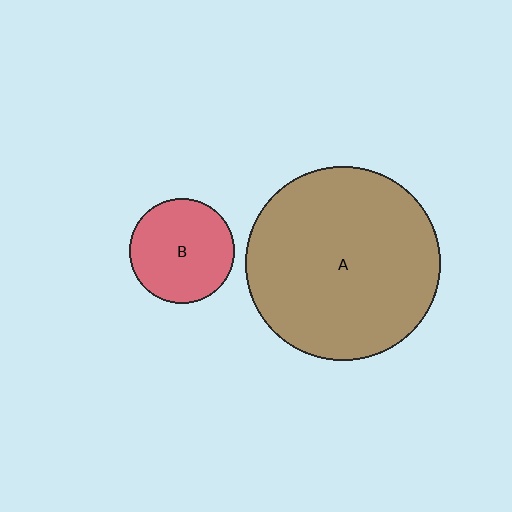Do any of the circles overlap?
No, none of the circles overlap.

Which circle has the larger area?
Circle A (brown).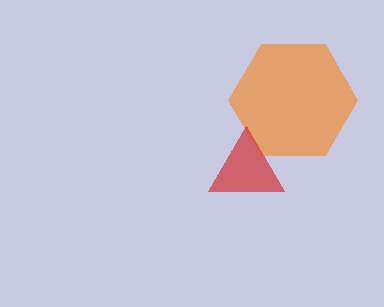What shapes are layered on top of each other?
The layered shapes are: an orange hexagon, a red triangle.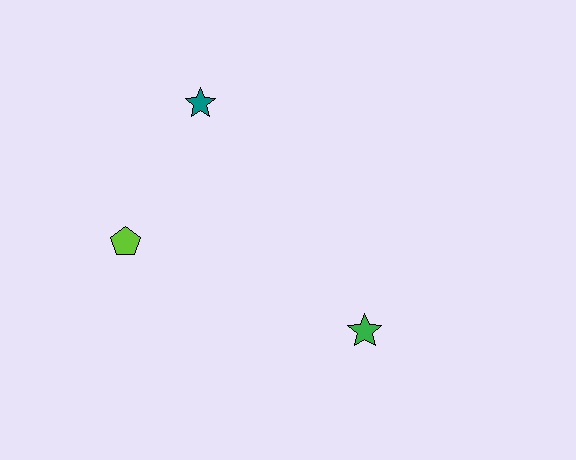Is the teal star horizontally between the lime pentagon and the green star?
Yes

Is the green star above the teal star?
No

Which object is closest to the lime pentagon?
The teal star is closest to the lime pentagon.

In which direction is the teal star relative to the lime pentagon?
The teal star is above the lime pentagon.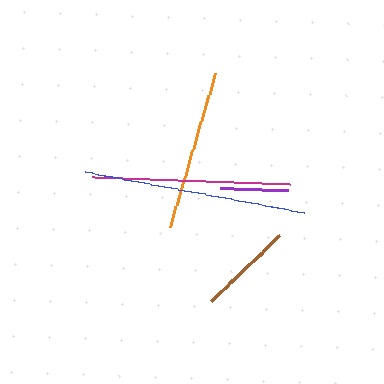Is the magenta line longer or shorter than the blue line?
The blue line is longer than the magenta line.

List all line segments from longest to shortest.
From longest to shortest: blue, magenta, orange, brown, purple.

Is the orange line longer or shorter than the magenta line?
The magenta line is longer than the orange line.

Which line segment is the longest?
The blue line is the longest at approximately 224 pixels.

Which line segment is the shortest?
The purple line is the shortest at approximately 68 pixels.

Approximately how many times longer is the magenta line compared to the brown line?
The magenta line is approximately 2.1 times the length of the brown line.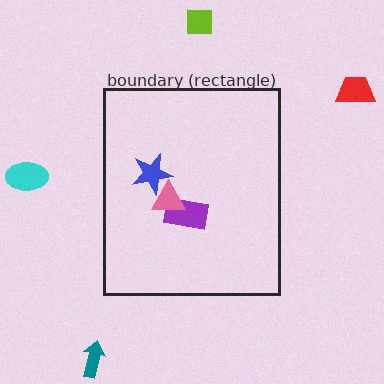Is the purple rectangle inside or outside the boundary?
Inside.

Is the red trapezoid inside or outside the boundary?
Outside.